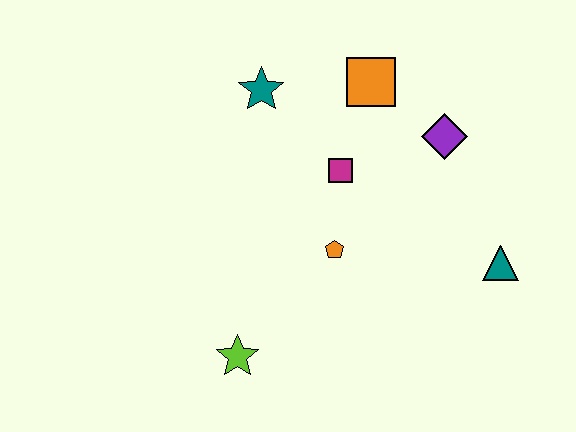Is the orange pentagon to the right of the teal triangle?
No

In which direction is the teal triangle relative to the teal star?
The teal triangle is to the right of the teal star.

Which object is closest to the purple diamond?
The orange square is closest to the purple diamond.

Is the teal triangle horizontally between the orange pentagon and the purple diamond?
No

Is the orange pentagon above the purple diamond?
No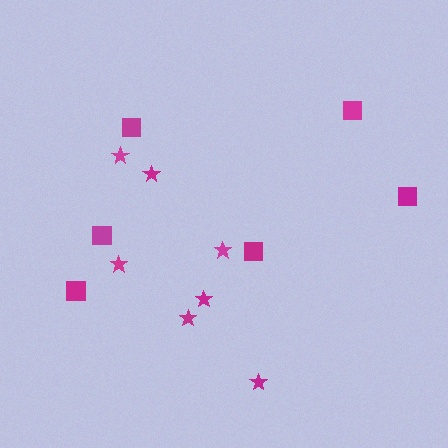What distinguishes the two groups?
There are 2 groups: one group of stars (7) and one group of squares (6).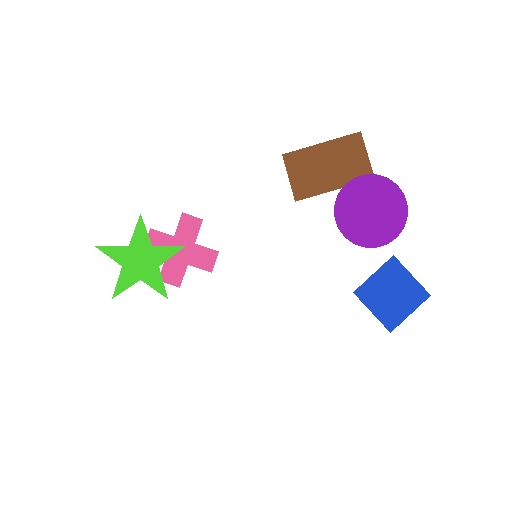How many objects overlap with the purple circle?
1 object overlaps with the purple circle.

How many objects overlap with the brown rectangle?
1 object overlaps with the brown rectangle.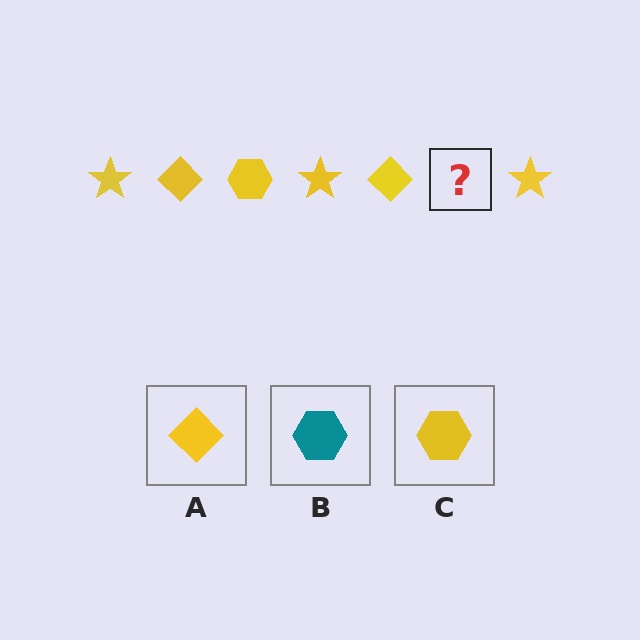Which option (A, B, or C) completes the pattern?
C.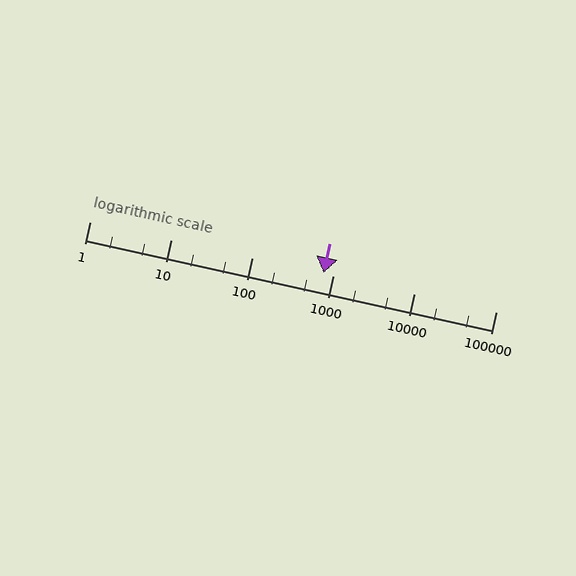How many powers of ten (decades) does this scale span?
The scale spans 5 decades, from 1 to 100000.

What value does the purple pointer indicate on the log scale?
The pointer indicates approximately 750.